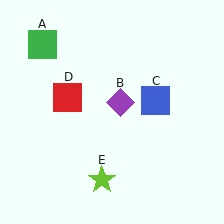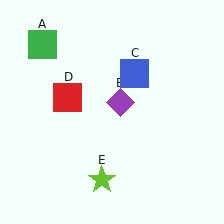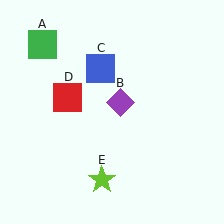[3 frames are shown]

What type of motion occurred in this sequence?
The blue square (object C) rotated counterclockwise around the center of the scene.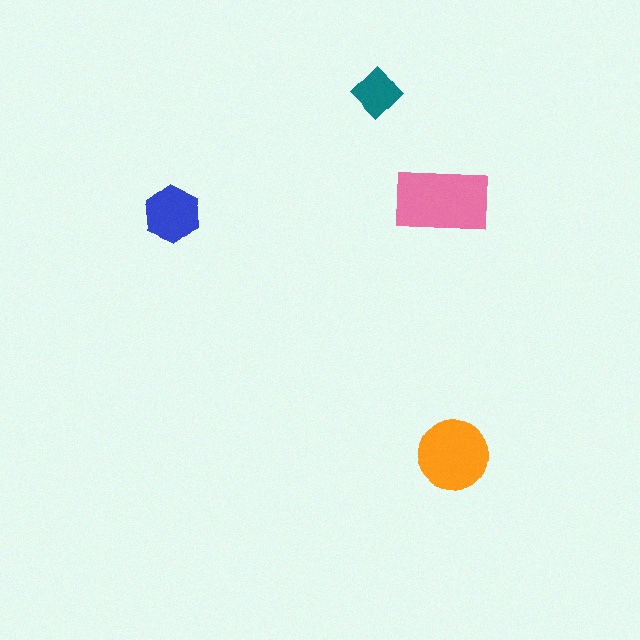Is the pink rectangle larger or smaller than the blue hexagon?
Larger.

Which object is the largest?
The pink rectangle.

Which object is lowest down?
The orange circle is bottommost.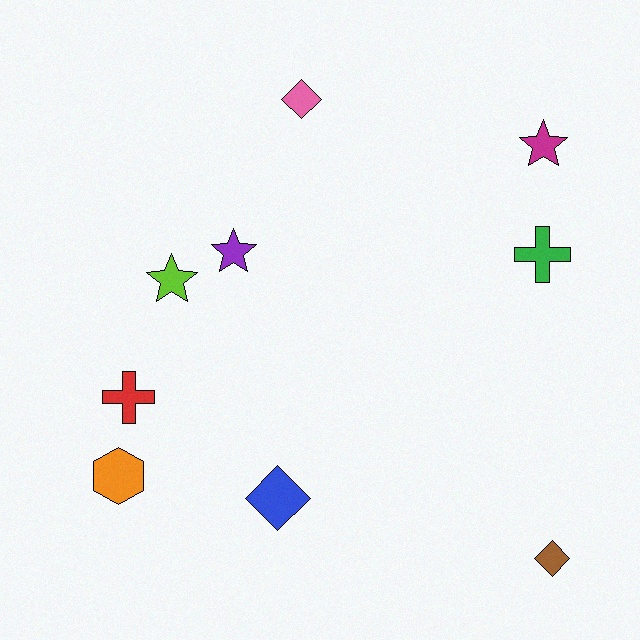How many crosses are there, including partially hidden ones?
There are 2 crosses.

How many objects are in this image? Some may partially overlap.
There are 9 objects.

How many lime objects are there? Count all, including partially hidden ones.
There is 1 lime object.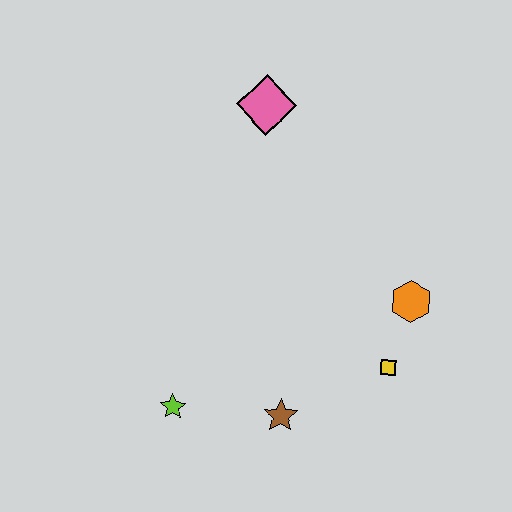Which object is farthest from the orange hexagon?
The lime star is farthest from the orange hexagon.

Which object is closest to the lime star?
The brown star is closest to the lime star.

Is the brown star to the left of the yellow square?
Yes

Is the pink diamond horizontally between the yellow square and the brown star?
No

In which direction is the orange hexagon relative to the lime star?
The orange hexagon is to the right of the lime star.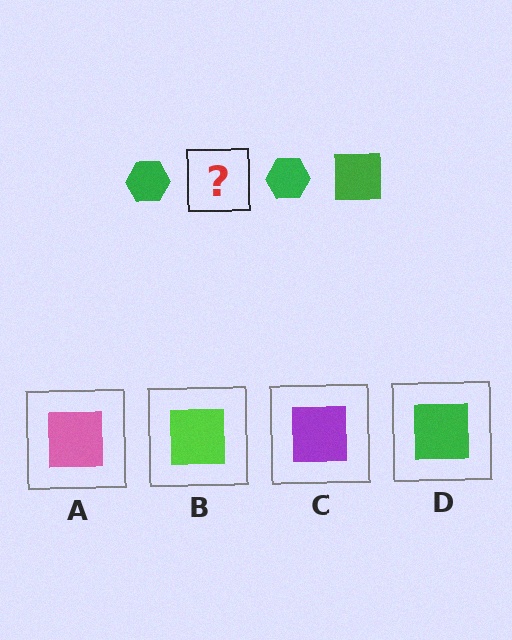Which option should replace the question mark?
Option D.